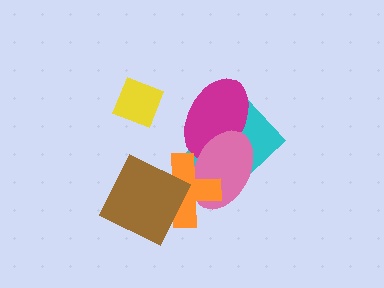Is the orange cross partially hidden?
Yes, it is partially covered by another shape.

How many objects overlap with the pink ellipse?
3 objects overlap with the pink ellipse.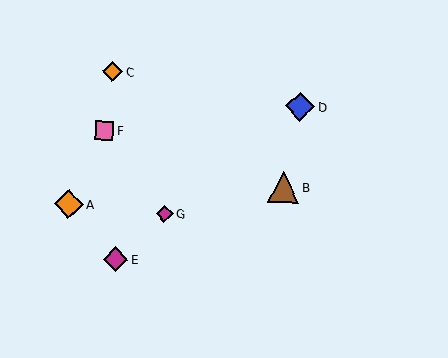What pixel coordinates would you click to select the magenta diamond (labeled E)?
Click at (116, 259) to select the magenta diamond E.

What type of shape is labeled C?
Shape C is an orange diamond.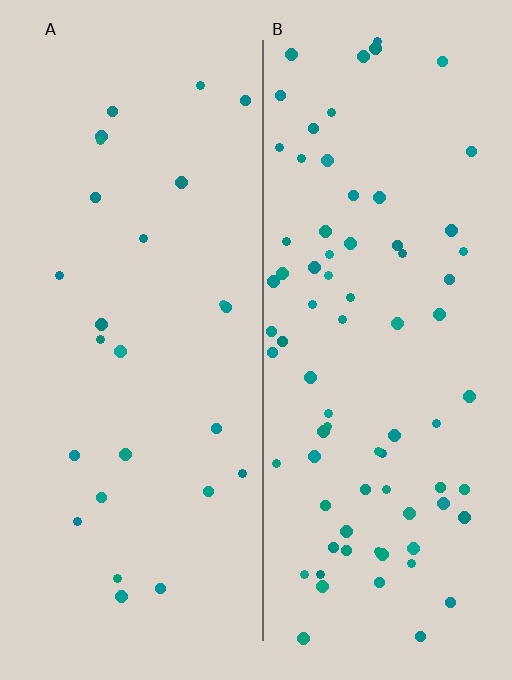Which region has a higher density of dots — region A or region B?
B (the right).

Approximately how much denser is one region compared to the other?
Approximately 3.0× — region B over region A.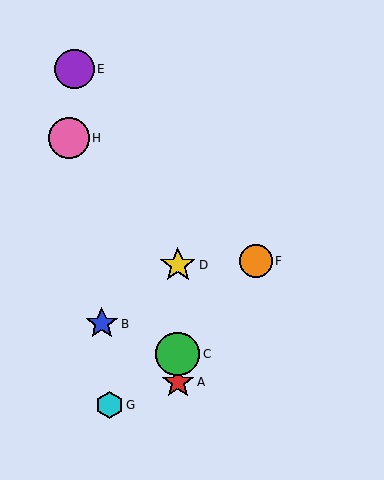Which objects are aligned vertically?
Objects A, C, D are aligned vertically.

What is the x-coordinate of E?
Object E is at x≈74.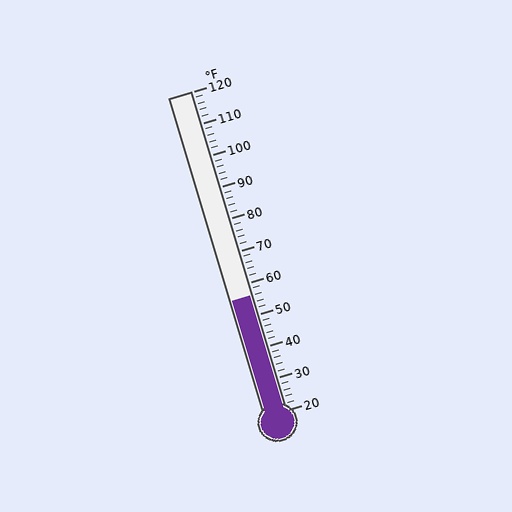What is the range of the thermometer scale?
The thermometer scale ranges from 20°F to 120°F.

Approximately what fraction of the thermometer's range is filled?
The thermometer is filled to approximately 35% of its range.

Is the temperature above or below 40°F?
The temperature is above 40°F.